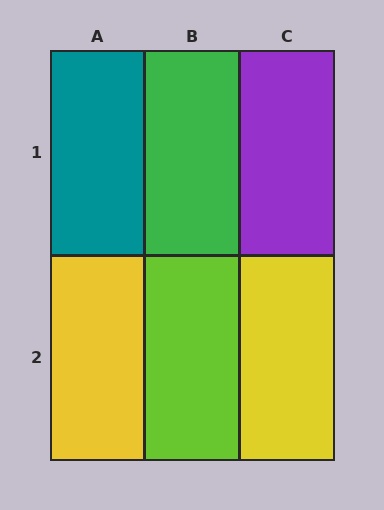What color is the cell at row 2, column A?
Yellow.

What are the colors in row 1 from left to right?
Teal, green, purple.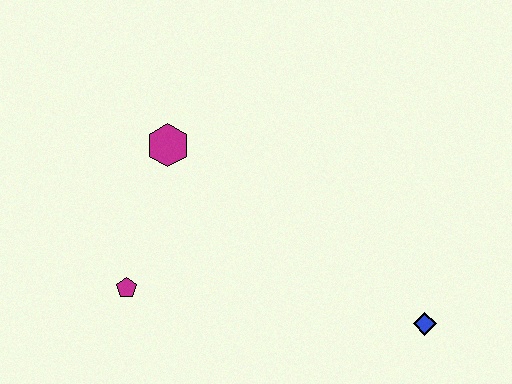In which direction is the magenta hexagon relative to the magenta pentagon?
The magenta hexagon is above the magenta pentagon.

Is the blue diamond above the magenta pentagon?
No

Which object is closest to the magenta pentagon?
The magenta hexagon is closest to the magenta pentagon.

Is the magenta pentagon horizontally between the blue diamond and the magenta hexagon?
No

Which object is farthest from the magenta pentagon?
The blue diamond is farthest from the magenta pentagon.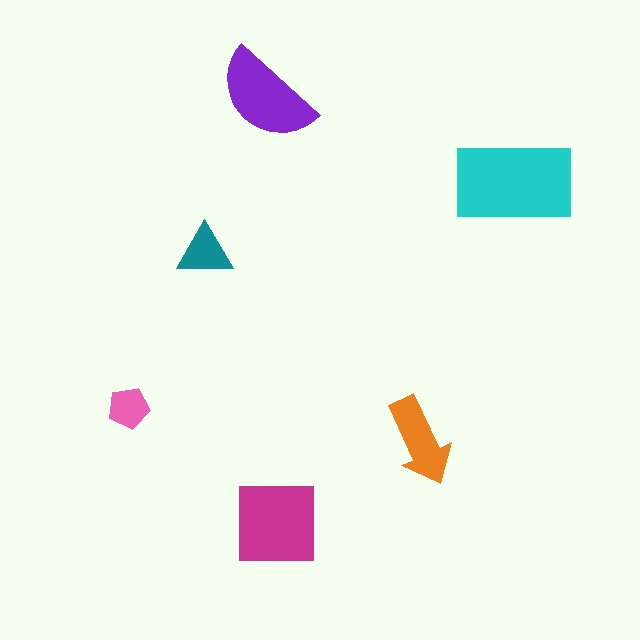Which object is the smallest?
The pink pentagon.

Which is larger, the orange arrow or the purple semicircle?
The purple semicircle.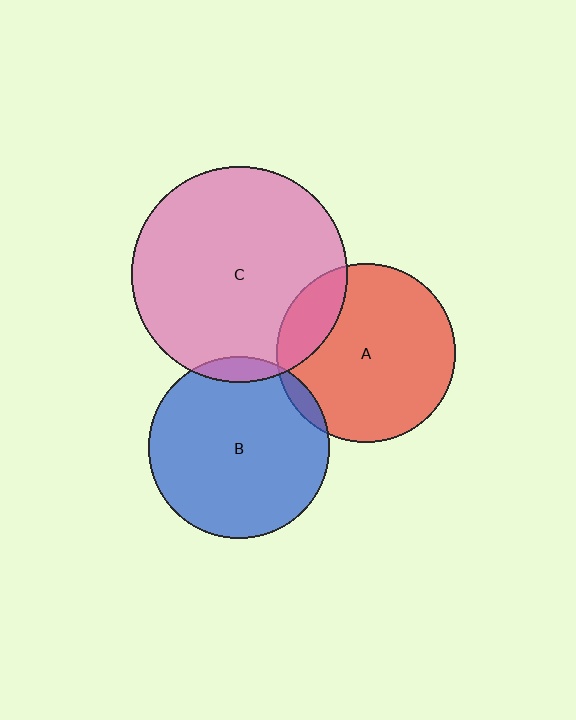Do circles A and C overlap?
Yes.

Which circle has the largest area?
Circle C (pink).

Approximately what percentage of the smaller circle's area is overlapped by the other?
Approximately 15%.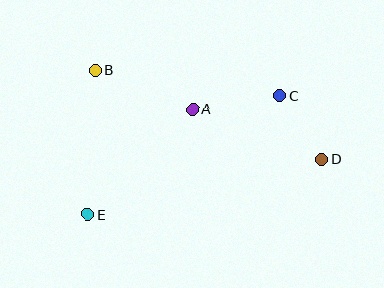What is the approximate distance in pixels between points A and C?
The distance between A and C is approximately 88 pixels.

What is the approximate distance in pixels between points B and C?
The distance between B and C is approximately 186 pixels.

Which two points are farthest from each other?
Points B and D are farthest from each other.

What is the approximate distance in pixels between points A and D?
The distance between A and D is approximately 138 pixels.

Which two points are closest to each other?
Points C and D are closest to each other.